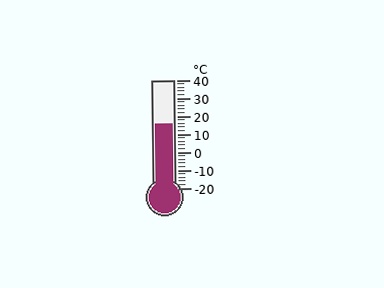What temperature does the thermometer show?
The thermometer shows approximately 16°C.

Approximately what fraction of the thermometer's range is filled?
The thermometer is filled to approximately 60% of its range.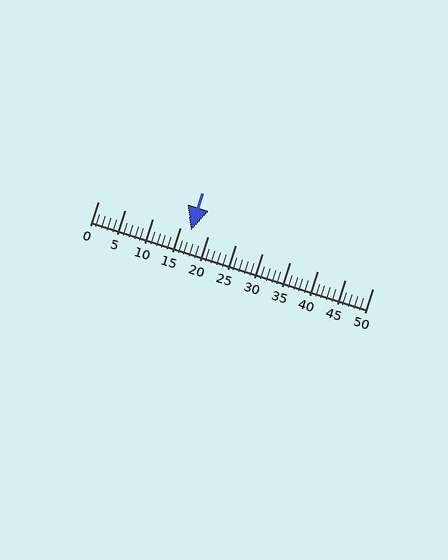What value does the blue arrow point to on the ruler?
The blue arrow points to approximately 17.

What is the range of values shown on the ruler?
The ruler shows values from 0 to 50.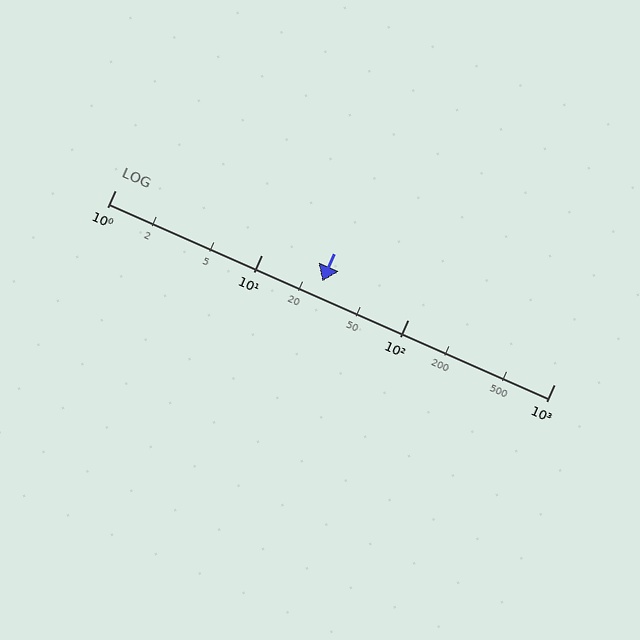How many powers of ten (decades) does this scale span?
The scale spans 3 decades, from 1 to 1000.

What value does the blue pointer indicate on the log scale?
The pointer indicates approximately 26.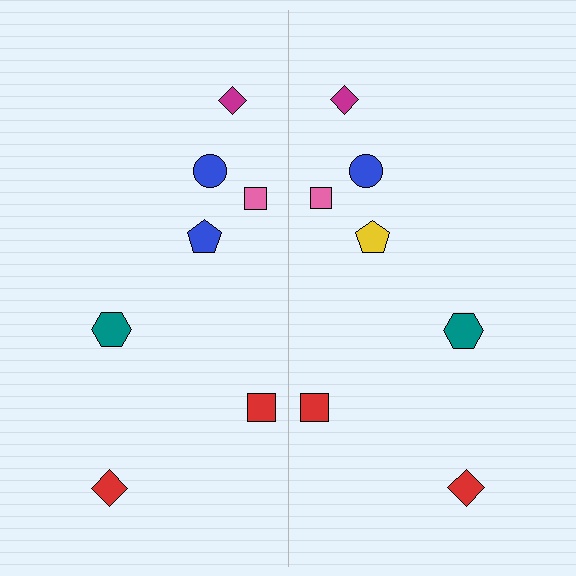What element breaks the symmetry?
The yellow pentagon on the right side breaks the symmetry — its mirror counterpart is blue.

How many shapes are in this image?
There are 14 shapes in this image.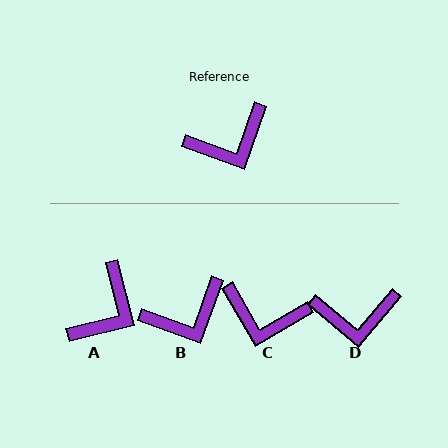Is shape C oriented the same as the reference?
No, it is off by about 41 degrees.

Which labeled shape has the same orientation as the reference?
B.